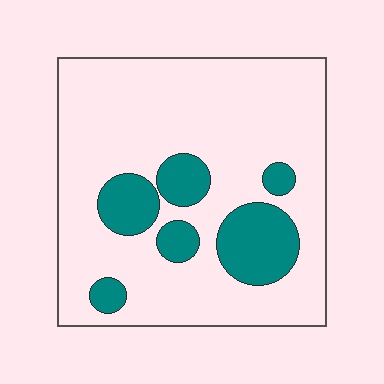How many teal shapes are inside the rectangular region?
6.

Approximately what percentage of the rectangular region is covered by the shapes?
Approximately 20%.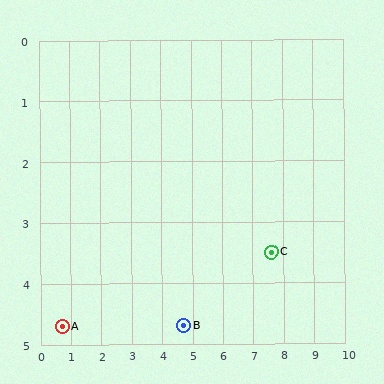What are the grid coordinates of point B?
Point B is at approximately (4.7, 4.7).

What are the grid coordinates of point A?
Point A is at approximately (0.7, 4.7).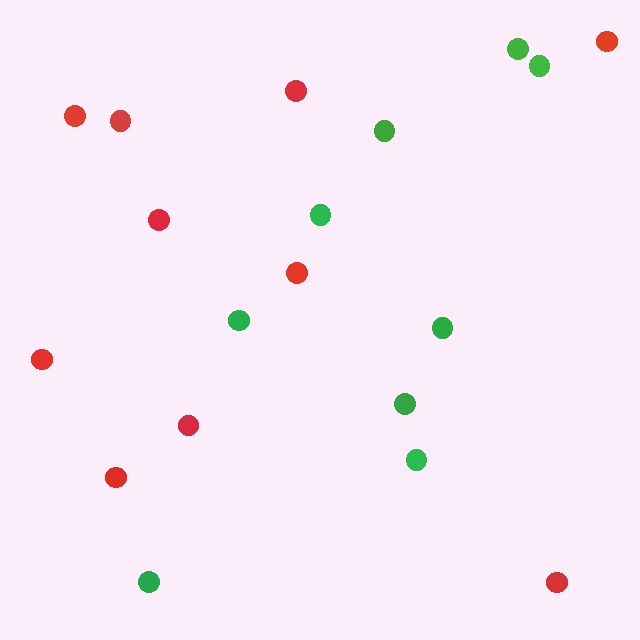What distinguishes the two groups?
There are 2 groups: one group of red circles (10) and one group of green circles (9).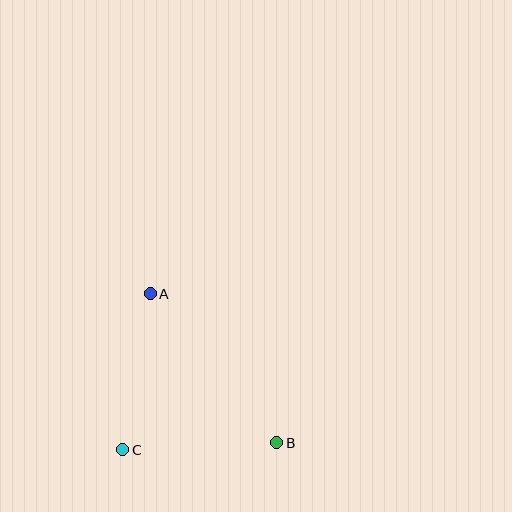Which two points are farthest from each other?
Points A and B are farthest from each other.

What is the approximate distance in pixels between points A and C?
The distance between A and C is approximately 159 pixels.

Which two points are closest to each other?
Points B and C are closest to each other.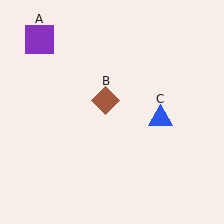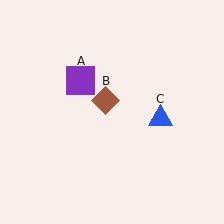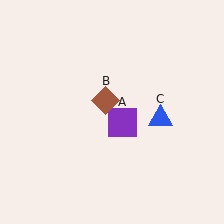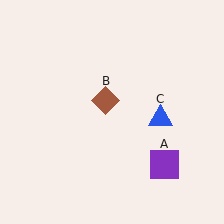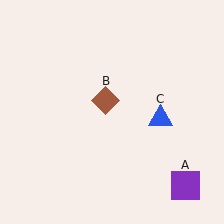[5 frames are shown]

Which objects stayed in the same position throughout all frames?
Brown diamond (object B) and blue triangle (object C) remained stationary.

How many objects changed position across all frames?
1 object changed position: purple square (object A).